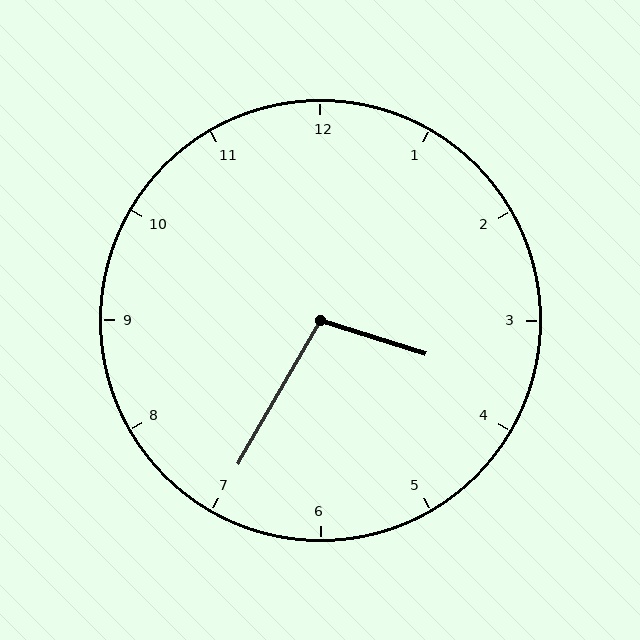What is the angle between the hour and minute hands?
Approximately 102 degrees.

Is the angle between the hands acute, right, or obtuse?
It is obtuse.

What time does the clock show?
3:35.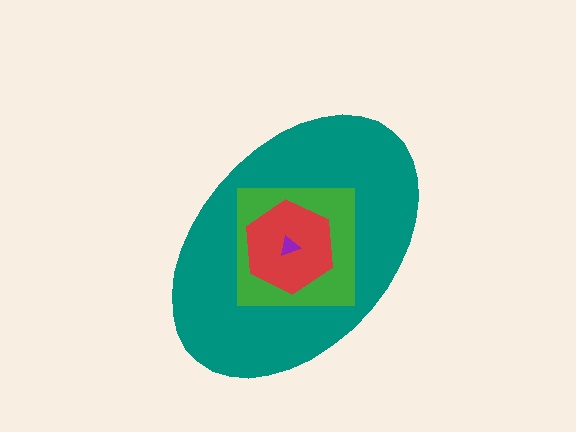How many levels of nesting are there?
4.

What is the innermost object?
The purple triangle.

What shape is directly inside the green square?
The red hexagon.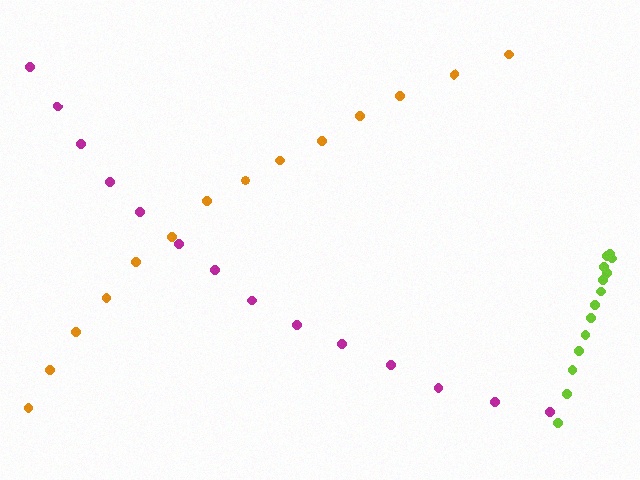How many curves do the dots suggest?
There are 3 distinct paths.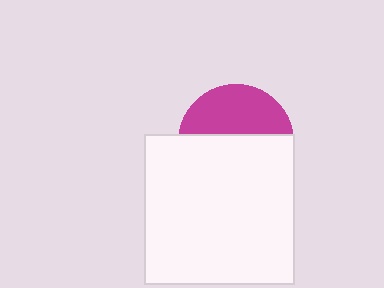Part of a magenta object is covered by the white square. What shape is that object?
It is a circle.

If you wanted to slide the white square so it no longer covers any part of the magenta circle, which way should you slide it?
Slide it down — that is the most direct way to separate the two shapes.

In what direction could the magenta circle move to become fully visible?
The magenta circle could move up. That would shift it out from behind the white square entirely.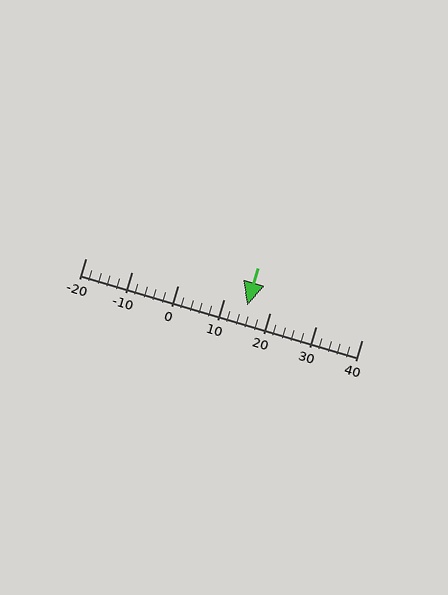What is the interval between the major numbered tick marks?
The major tick marks are spaced 10 units apart.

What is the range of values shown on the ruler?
The ruler shows values from -20 to 40.